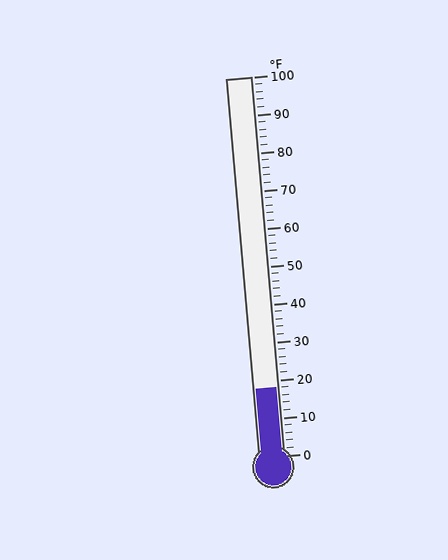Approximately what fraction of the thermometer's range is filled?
The thermometer is filled to approximately 20% of its range.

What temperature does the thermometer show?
The thermometer shows approximately 18°F.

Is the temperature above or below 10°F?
The temperature is above 10°F.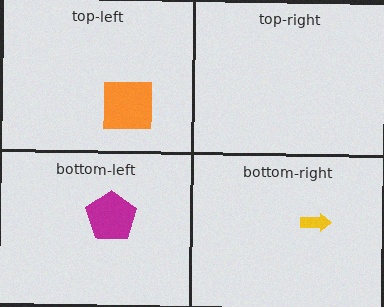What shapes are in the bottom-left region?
The magenta pentagon.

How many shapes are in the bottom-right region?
1.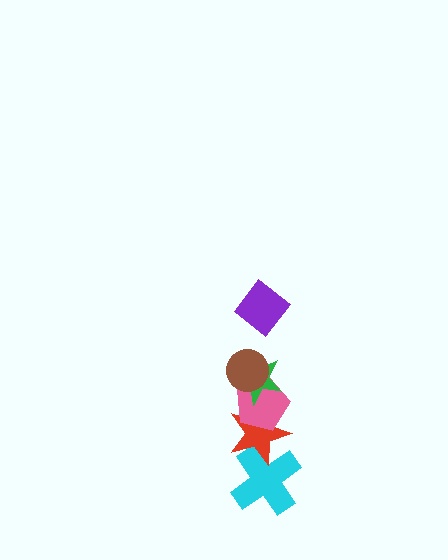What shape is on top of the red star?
The pink pentagon is on top of the red star.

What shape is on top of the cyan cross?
The red star is on top of the cyan cross.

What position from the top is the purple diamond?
The purple diamond is 1st from the top.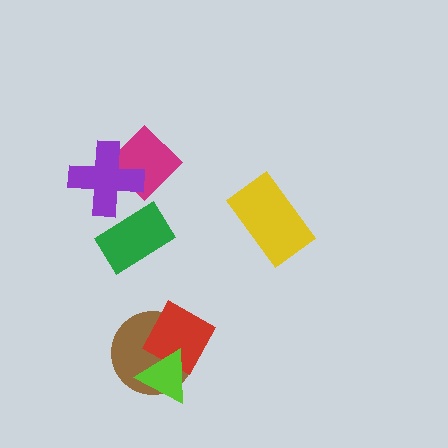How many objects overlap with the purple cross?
1 object overlaps with the purple cross.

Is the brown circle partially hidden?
Yes, it is partially covered by another shape.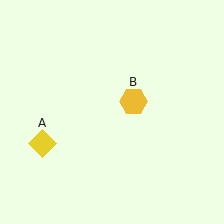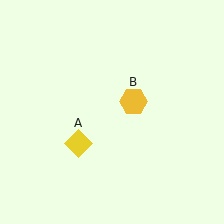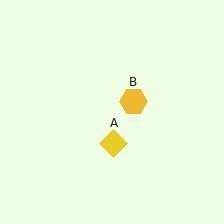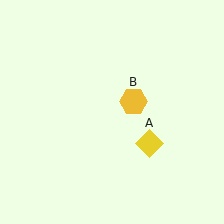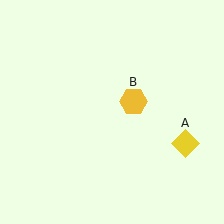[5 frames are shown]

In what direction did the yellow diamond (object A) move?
The yellow diamond (object A) moved right.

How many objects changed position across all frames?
1 object changed position: yellow diamond (object A).